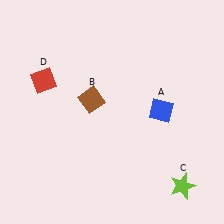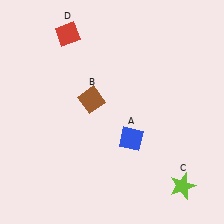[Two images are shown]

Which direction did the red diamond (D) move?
The red diamond (D) moved up.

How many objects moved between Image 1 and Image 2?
2 objects moved between the two images.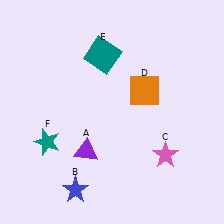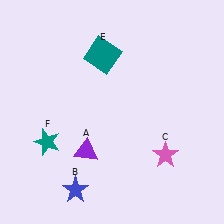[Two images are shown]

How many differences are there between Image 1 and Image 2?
There is 1 difference between the two images.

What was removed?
The orange square (D) was removed in Image 2.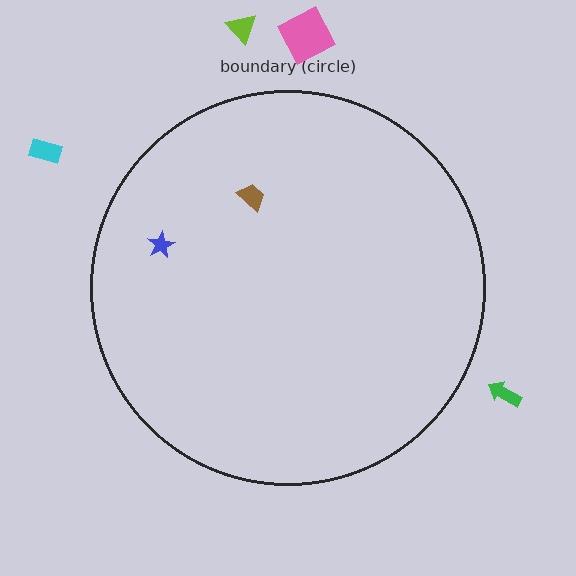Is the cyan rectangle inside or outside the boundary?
Outside.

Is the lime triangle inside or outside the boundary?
Outside.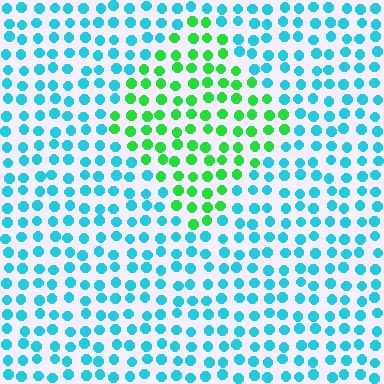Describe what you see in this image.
The image is filled with small cyan elements in a uniform arrangement. A diamond-shaped region is visible where the elements are tinted to a slightly different hue, forming a subtle color boundary.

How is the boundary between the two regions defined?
The boundary is defined purely by a slight shift in hue (about 60 degrees). Spacing, size, and orientation are identical on both sides.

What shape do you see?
I see a diamond.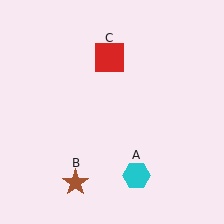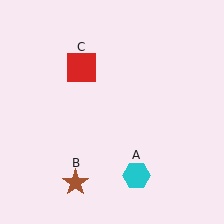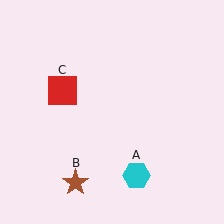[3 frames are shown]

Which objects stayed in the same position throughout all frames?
Cyan hexagon (object A) and brown star (object B) remained stationary.